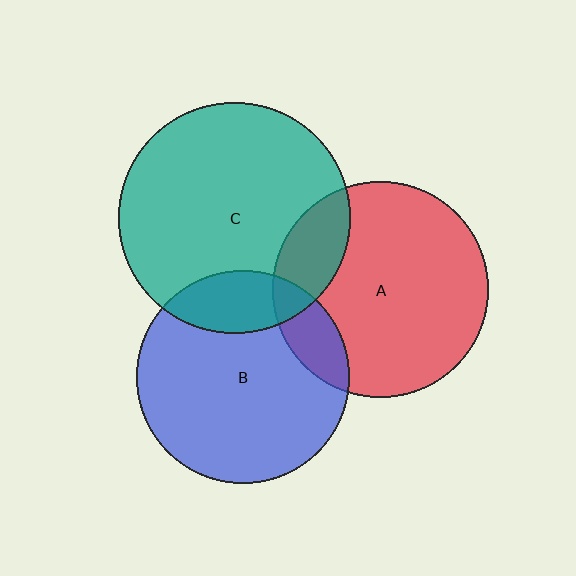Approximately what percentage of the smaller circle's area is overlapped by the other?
Approximately 15%.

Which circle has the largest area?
Circle C (teal).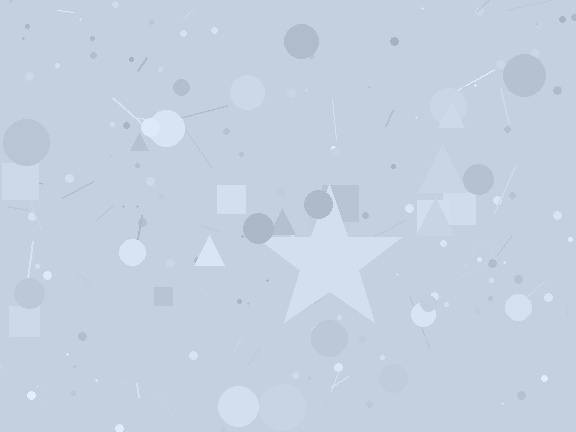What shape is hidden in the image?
A star is hidden in the image.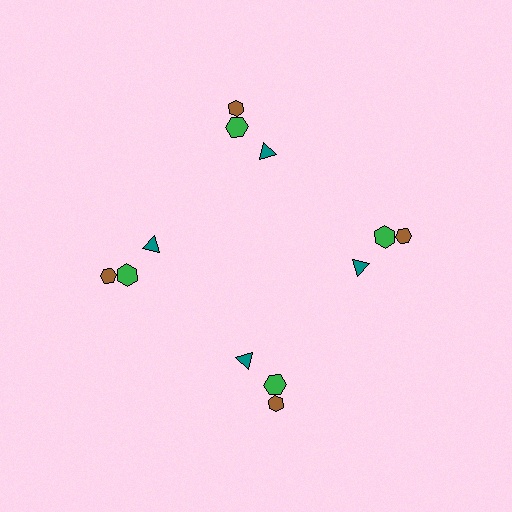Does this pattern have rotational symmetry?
Yes, this pattern has 4-fold rotational symmetry. It looks the same after rotating 90 degrees around the center.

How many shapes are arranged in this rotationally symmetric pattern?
There are 12 shapes, arranged in 4 groups of 3.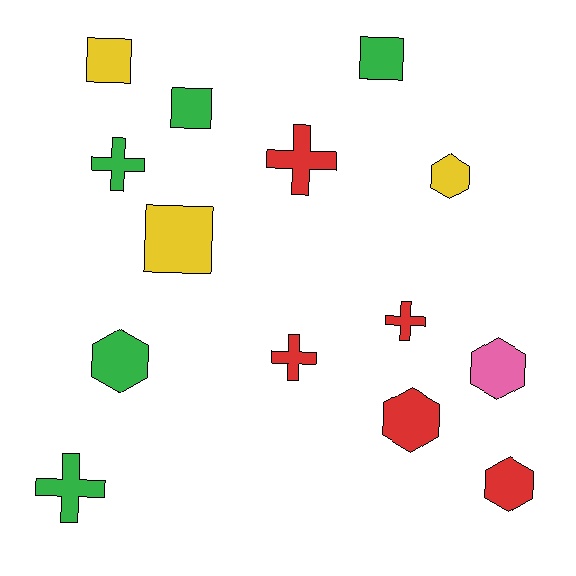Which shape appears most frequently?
Hexagon, with 5 objects.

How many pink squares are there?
There are no pink squares.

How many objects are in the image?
There are 14 objects.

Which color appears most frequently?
Green, with 5 objects.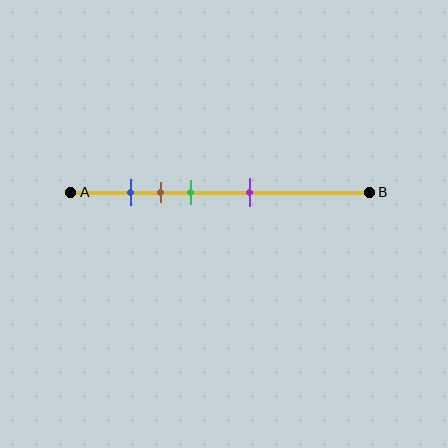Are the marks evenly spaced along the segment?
No, the marks are not evenly spaced.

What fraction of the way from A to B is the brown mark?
The brown mark is approximately 30% (0.3) of the way from A to B.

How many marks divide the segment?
There are 4 marks dividing the segment.